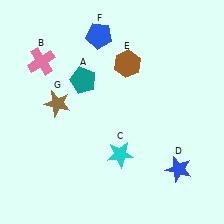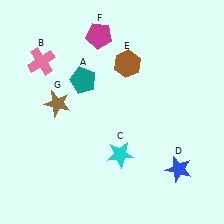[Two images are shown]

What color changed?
The pentagon (F) changed from blue in Image 1 to magenta in Image 2.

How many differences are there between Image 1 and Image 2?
There is 1 difference between the two images.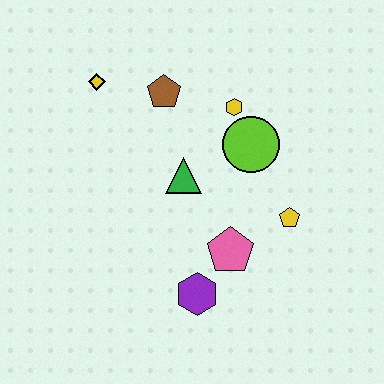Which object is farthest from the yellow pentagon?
The yellow diamond is farthest from the yellow pentagon.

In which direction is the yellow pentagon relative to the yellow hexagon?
The yellow pentagon is below the yellow hexagon.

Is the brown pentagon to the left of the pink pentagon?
Yes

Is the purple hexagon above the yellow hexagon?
No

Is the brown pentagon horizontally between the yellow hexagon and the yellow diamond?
Yes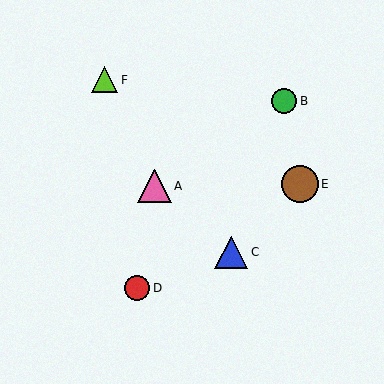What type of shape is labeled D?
Shape D is a red circle.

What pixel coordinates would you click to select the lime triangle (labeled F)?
Click at (104, 80) to select the lime triangle F.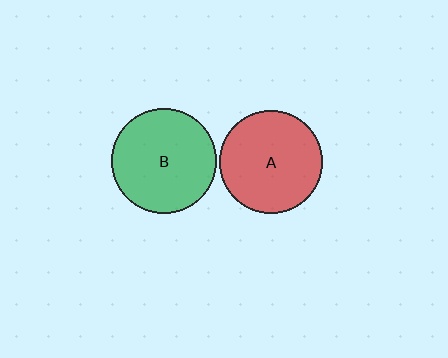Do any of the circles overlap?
No, none of the circles overlap.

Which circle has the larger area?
Circle B (green).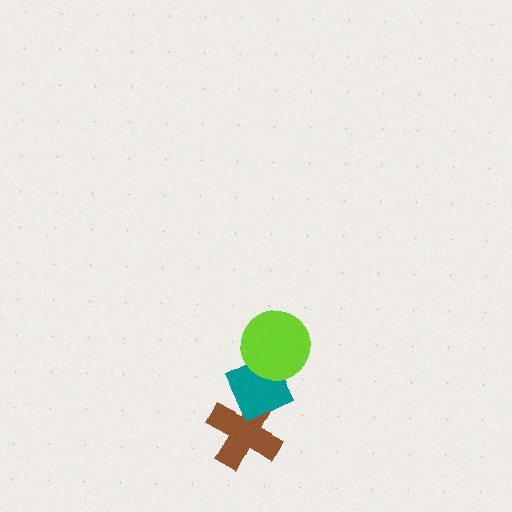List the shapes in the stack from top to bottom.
From top to bottom: the lime circle, the teal diamond, the brown cross.